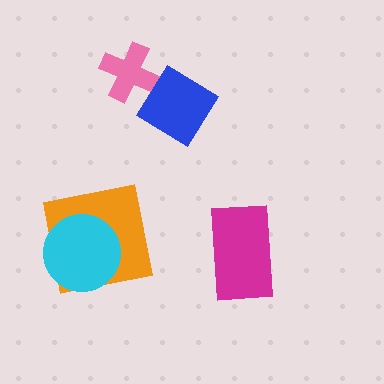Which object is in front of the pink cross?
The blue diamond is in front of the pink cross.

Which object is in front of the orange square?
The cyan circle is in front of the orange square.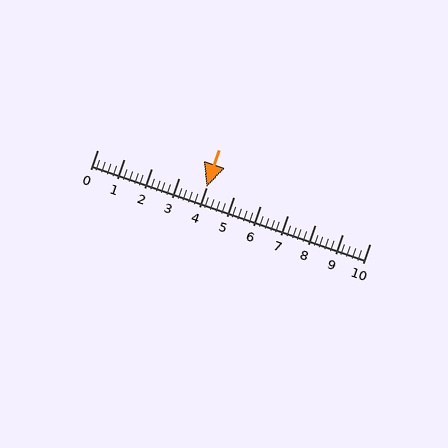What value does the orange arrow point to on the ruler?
The orange arrow points to approximately 4.0.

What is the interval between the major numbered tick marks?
The major tick marks are spaced 1 units apart.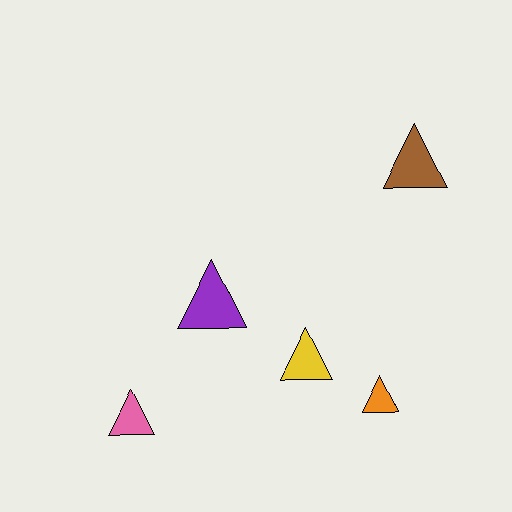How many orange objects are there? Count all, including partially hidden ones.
There is 1 orange object.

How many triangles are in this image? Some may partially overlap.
There are 5 triangles.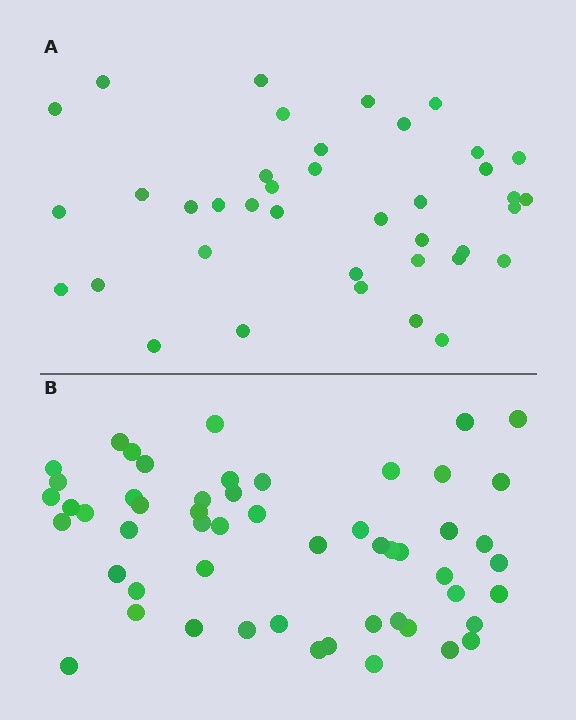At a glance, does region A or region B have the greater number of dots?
Region B (the bottom region) has more dots.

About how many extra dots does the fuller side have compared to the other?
Region B has approximately 15 more dots than region A.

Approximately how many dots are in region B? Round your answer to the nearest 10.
About 50 dots. (The exact count is 54, which rounds to 50.)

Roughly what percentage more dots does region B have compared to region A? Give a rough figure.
About 40% more.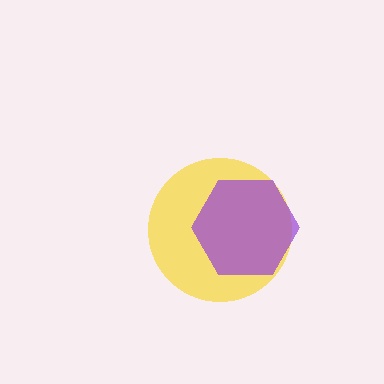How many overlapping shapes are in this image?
There are 2 overlapping shapes in the image.